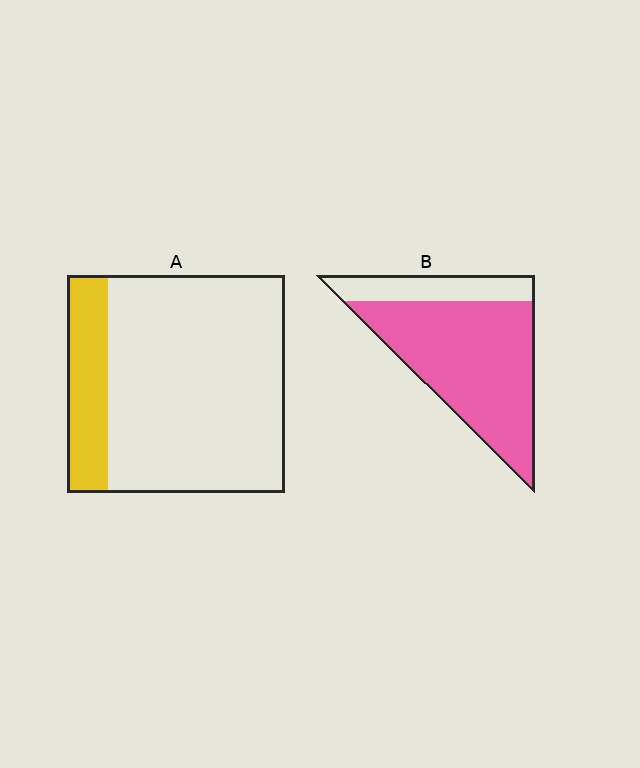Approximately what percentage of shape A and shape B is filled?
A is approximately 20% and B is approximately 80%.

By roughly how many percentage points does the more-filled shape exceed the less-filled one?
By roughly 60 percentage points (B over A).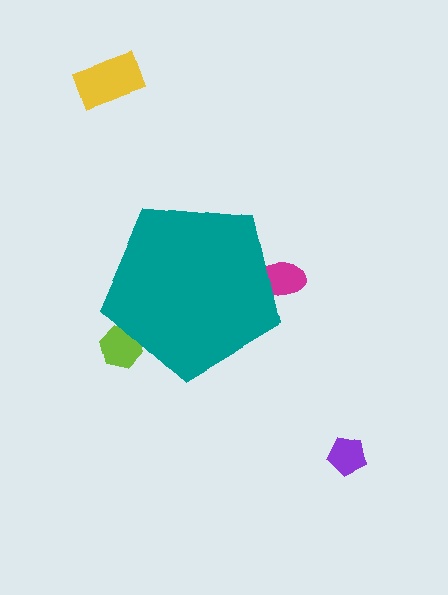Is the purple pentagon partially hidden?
No, the purple pentagon is fully visible.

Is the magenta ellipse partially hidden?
Yes, the magenta ellipse is partially hidden behind the teal pentagon.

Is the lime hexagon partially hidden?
Yes, the lime hexagon is partially hidden behind the teal pentagon.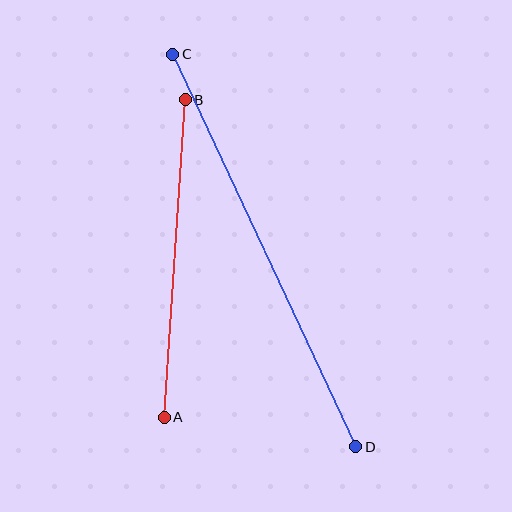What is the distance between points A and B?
The distance is approximately 319 pixels.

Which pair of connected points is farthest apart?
Points C and D are farthest apart.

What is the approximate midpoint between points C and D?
The midpoint is at approximately (264, 250) pixels.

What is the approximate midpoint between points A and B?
The midpoint is at approximately (175, 259) pixels.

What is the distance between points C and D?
The distance is approximately 433 pixels.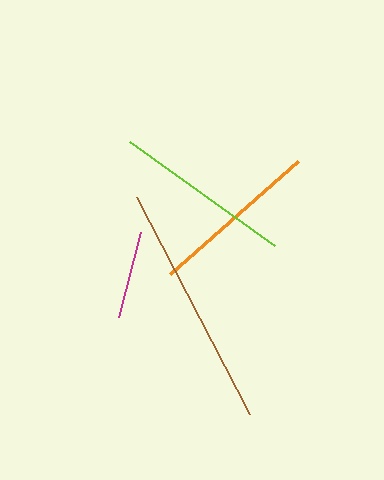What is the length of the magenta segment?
The magenta segment is approximately 88 pixels long.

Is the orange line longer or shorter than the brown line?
The brown line is longer than the orange line.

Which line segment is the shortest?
The magenta line is the shortest at approximately 88 pixels.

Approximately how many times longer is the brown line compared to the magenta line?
The brown line is approximately 2.8 times the length of the magenta line.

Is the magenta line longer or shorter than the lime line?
The lime line is longer than the magenta line.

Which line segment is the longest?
The brown line is the longest at approximately 244 pixels.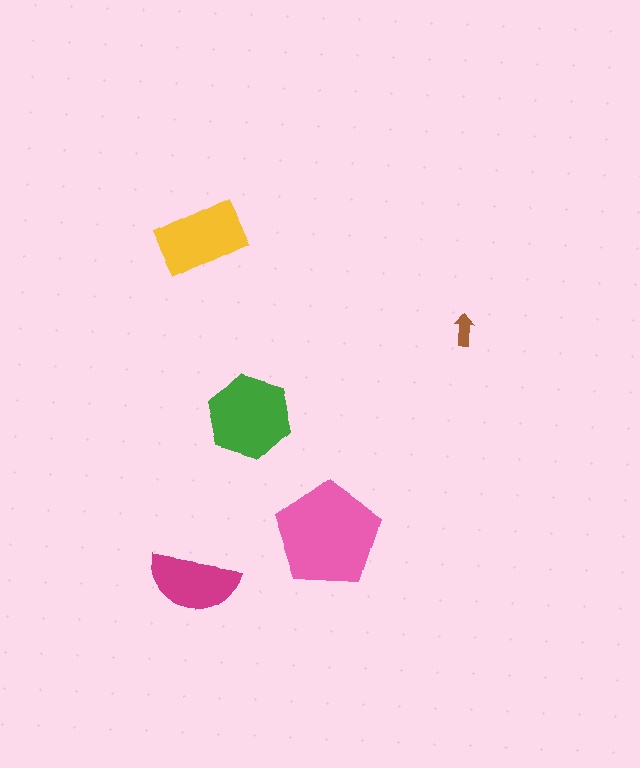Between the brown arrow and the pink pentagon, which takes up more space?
The pink pentagon.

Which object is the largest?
The pink pentagon.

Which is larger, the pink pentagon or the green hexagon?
The pink pentagon.